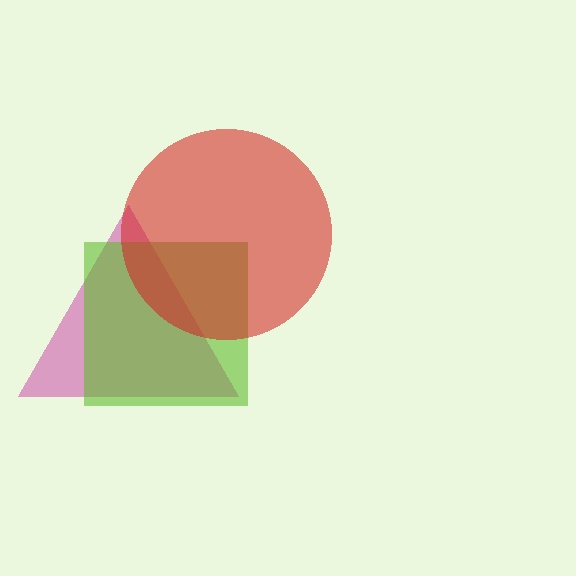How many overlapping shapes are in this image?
There are 3 overlapping shapes in the image.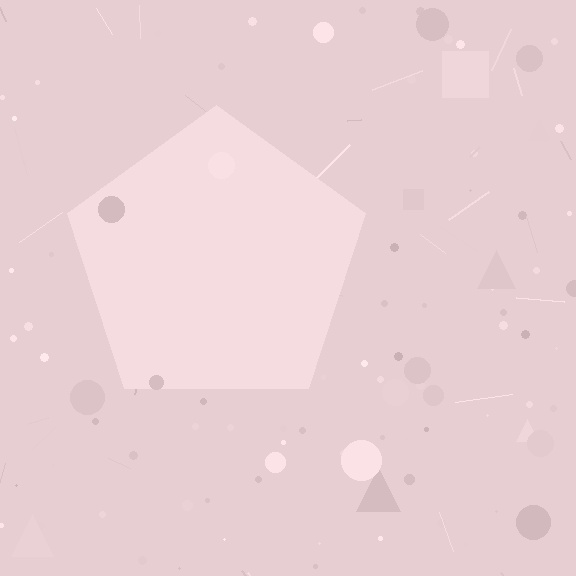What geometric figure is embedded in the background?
A pentagon is embedded in the background.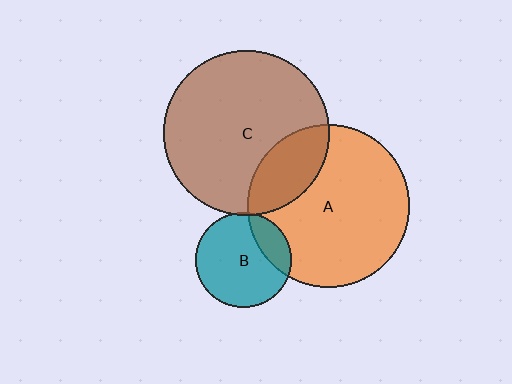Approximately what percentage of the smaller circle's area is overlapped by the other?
Approximately 20%.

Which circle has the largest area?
Circle C (brown).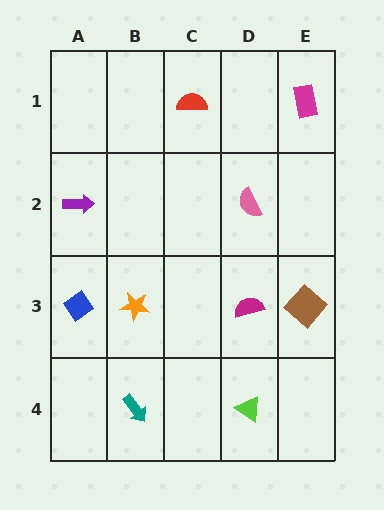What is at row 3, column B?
An orange star.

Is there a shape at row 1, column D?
No, that cell is empty.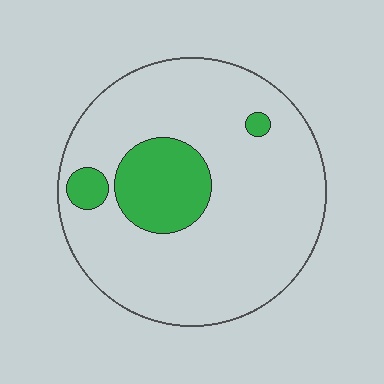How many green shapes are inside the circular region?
3.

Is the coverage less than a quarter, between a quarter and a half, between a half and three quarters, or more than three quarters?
Less than a quarter.